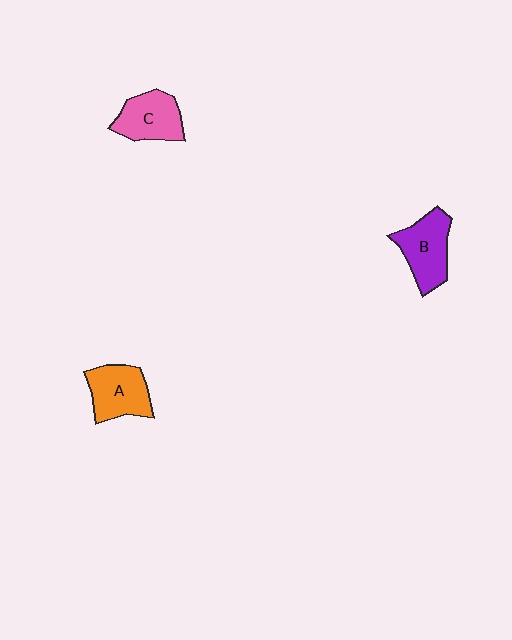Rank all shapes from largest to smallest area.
From largest to smallest: B (purple), A (orange), C (pink).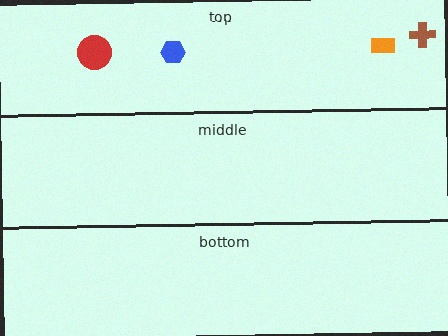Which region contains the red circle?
The top region.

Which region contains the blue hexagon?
The top region.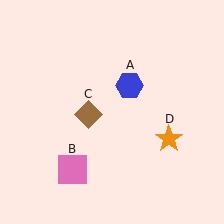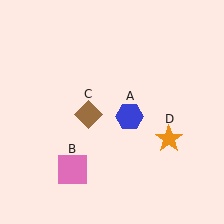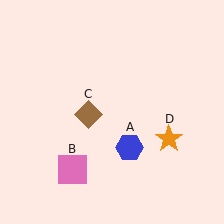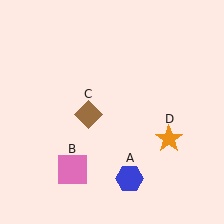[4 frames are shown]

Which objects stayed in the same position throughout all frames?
Pink square (object B) and brown diamond (object C) and orange star (object D) remained stationary.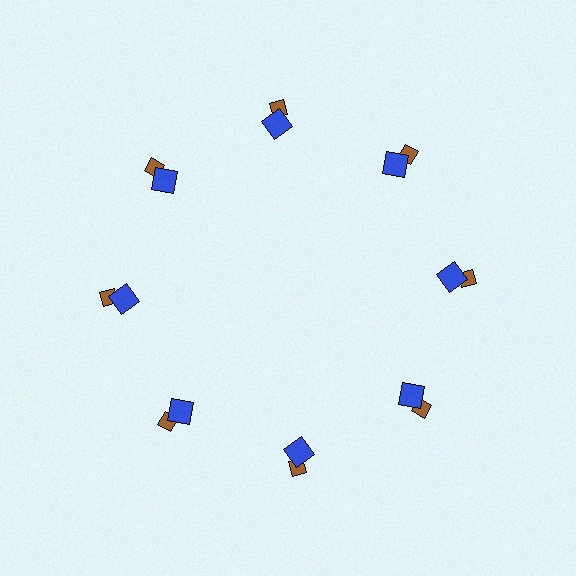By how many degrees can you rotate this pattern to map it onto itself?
The pattern maps onto itself every 45 degrees of rotation.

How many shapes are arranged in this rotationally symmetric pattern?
There are 16 shapes, arranged in 8 groups of 2.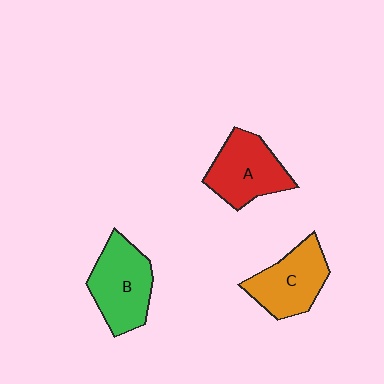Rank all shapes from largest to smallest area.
From largest to smallest: B (green), A (red), C (orange).